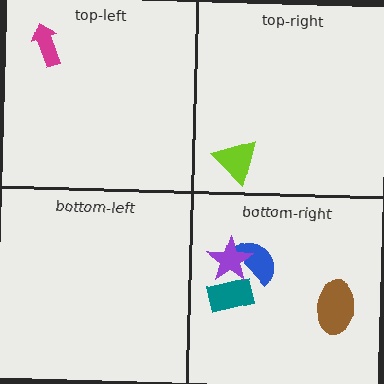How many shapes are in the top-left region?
1.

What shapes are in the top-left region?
The magenta arrow.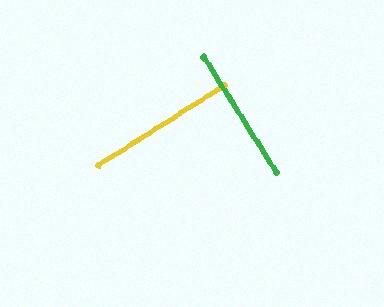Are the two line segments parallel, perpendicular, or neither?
Perpendicular — they meet at approximately 90°.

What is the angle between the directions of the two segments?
Approximately 90 degrees.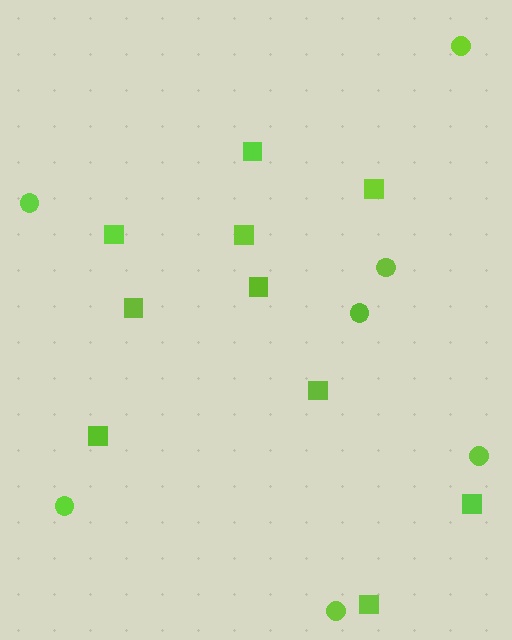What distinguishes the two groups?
There are 2 groups: one group of squares (10) and one group of circles (7).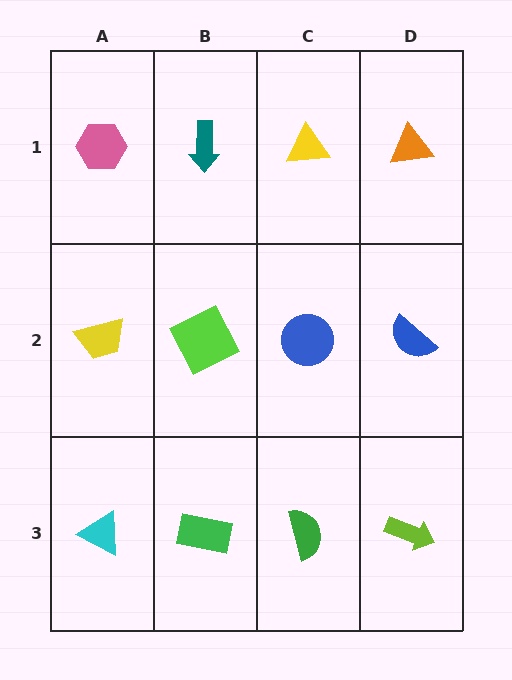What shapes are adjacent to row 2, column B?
A teal arrow (row 1, column B), a green rectangle (row 3, column B), a yellow trapezoid (row 2, column A), a blue circle (row 2, column C).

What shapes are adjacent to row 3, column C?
A blue circle (row 2, column C), a green rectangle (row 3, column B), a lime arrow (row 3, column D).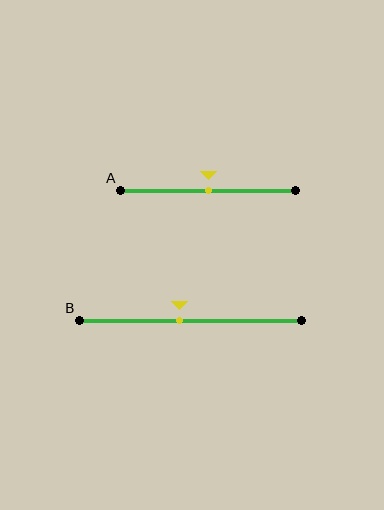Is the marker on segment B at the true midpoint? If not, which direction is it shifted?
No, the marker on segment B is shifted to the left by about 5% of the segment length.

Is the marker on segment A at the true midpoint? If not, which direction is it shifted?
Yes, the marker on segment A is at the true midpoint.